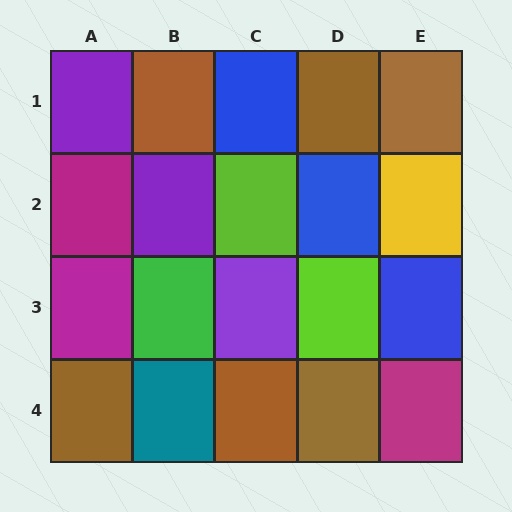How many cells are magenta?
3 cells are magenta.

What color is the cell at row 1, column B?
Brown.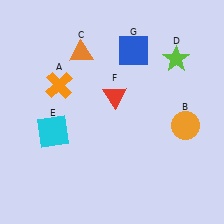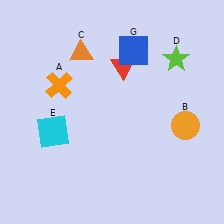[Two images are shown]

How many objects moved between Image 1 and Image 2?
1 object moved between the two images.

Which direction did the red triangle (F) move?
The red triangle (F) moved up.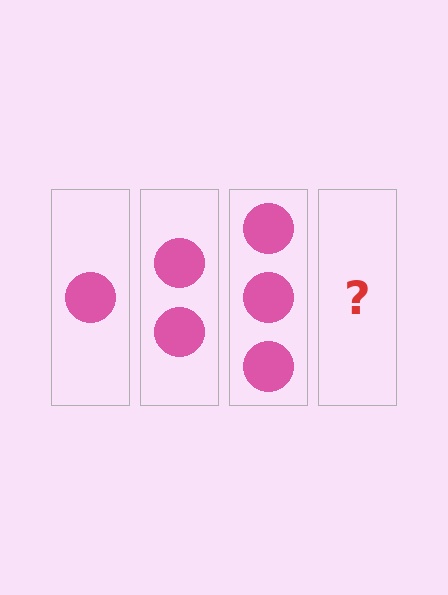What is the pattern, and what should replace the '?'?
The pattern is that each step adds one more circle. The '?' should be 4 circles.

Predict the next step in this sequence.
The next step is 4 circles.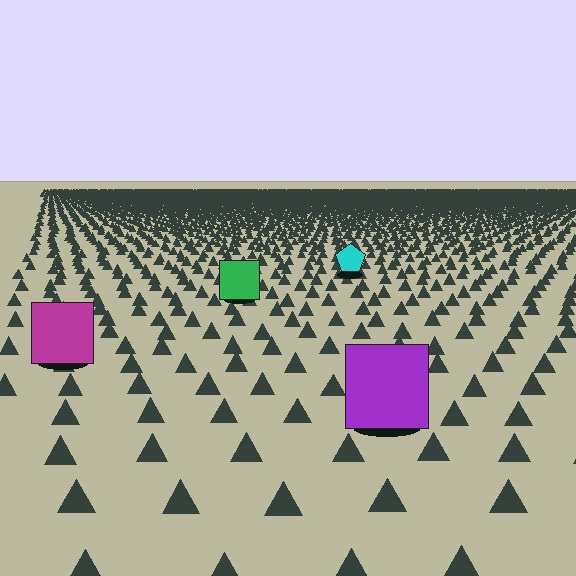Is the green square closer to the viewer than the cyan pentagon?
Yes. The green square is closer — you can tell from the texture gradient: the ground texture is coarser near it.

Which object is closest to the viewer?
The purple square is closest. The texture marks near it are larger and more spread out.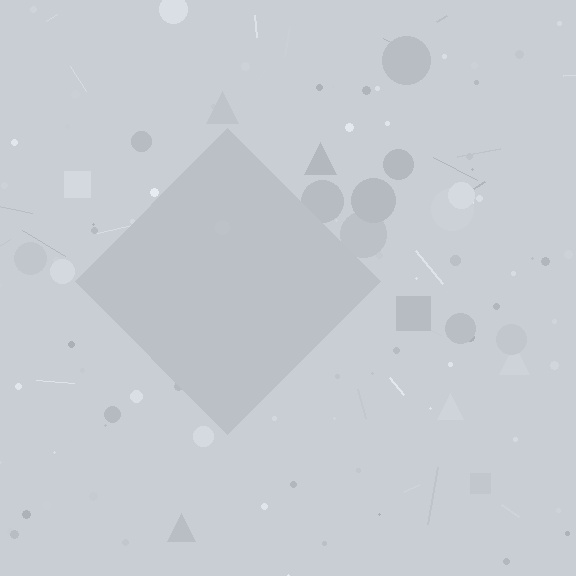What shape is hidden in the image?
A diamond is hidden in the image.